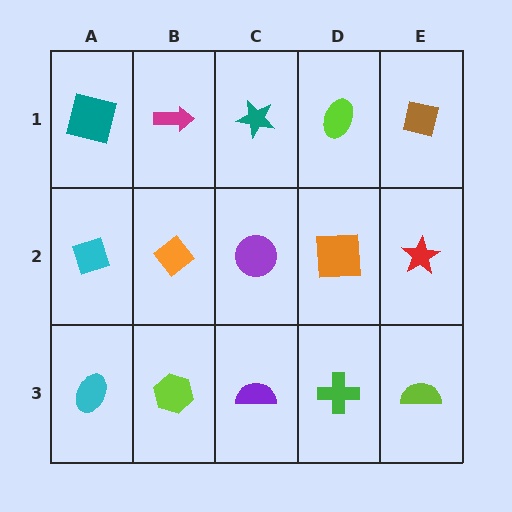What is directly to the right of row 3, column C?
A green cross.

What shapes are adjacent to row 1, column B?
An orange diamond (row 2, column B), a teal square (row 1, column A), a teal star (row 1, column C).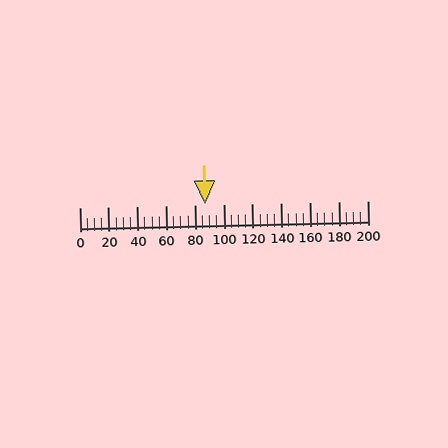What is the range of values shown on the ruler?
The ruler shows values from 0 to 200.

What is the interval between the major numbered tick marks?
The major tick marks are spaced 20 units apart.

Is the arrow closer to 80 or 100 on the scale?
The arrow is closer to 80.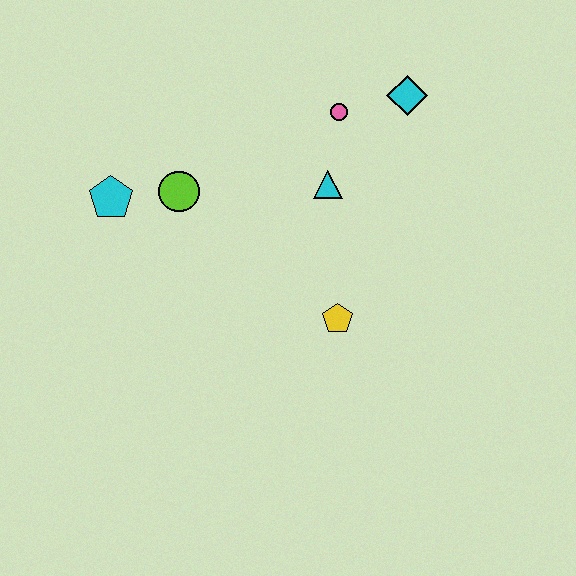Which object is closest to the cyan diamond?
The pink circle is closest to the cyan diamond.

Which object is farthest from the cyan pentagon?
The cyan diamond is farthest from the cyan pentagon.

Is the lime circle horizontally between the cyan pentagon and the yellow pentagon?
Yes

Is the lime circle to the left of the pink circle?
Yes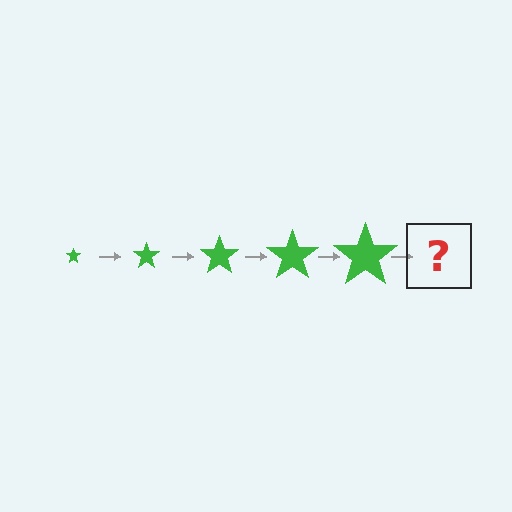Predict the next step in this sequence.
The next step is a green star, larger than the previous one.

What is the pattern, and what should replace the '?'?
The pattern is that the star gets progressively larger each step. The '?' should be a green star, larger than the previous one.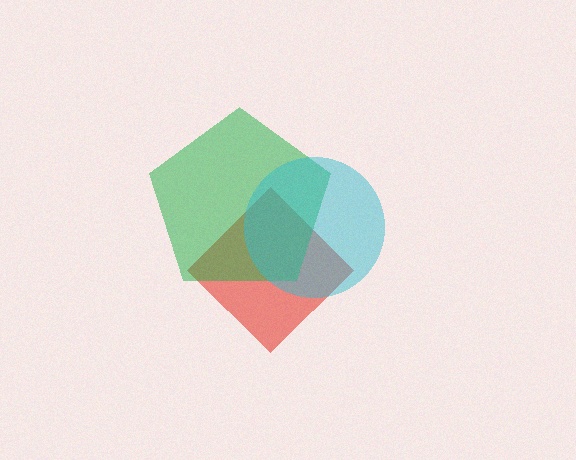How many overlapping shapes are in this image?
There are 3 overlapping shapes in the image.